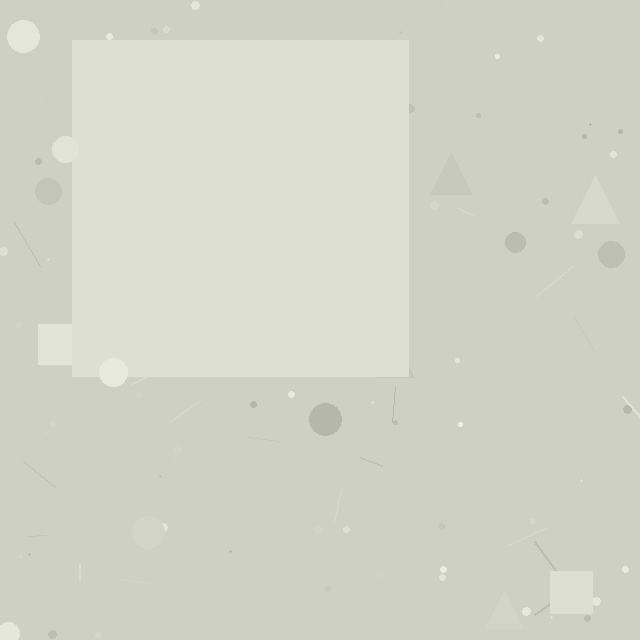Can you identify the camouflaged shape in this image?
The camouflaged shape is a square.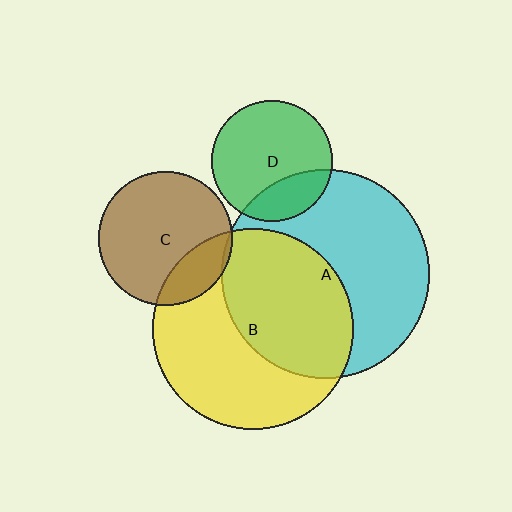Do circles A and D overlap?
Yes.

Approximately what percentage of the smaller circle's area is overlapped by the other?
Approximately 25%.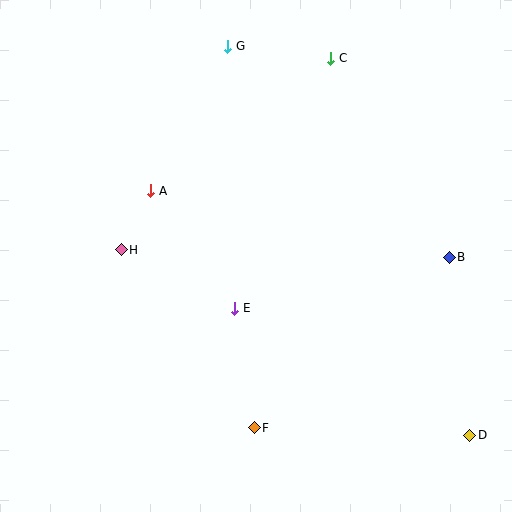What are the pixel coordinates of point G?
Point G is at (228, 46).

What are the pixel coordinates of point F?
Point F is at (254, 428).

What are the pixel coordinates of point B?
Point B is at (449, 257).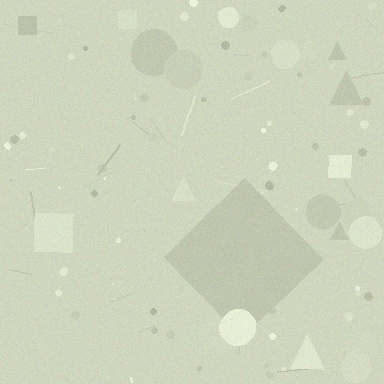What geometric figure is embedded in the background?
A diamond is embedded in the background.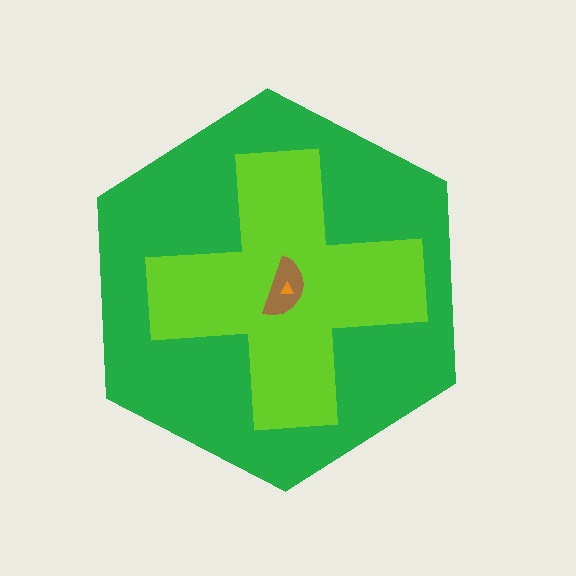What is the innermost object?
The orange triangle.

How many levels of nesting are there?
4.